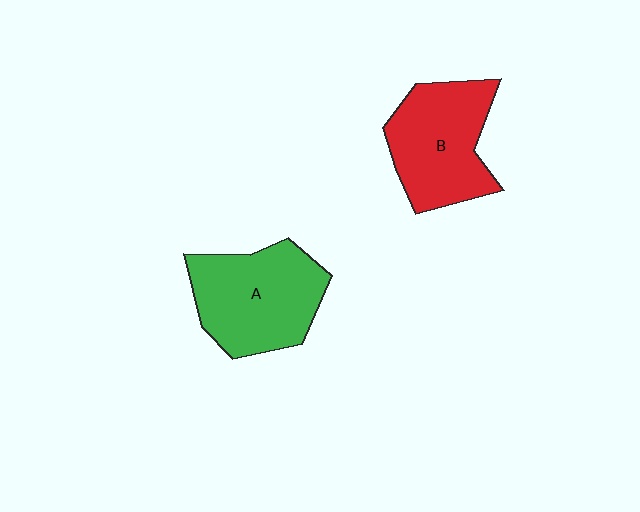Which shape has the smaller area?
Shape B (red).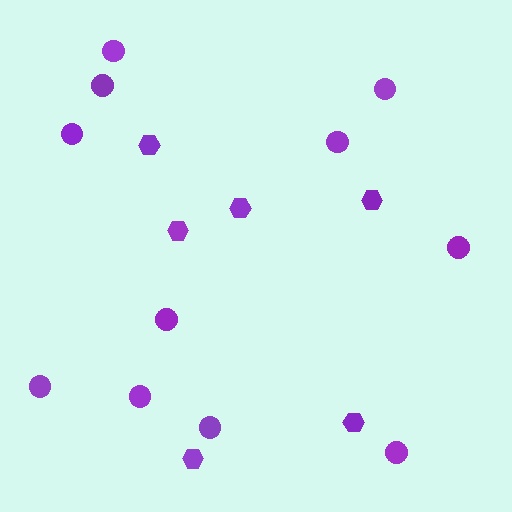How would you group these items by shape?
There are 2 groups: one group of hexagons (6) and one group of circles (11).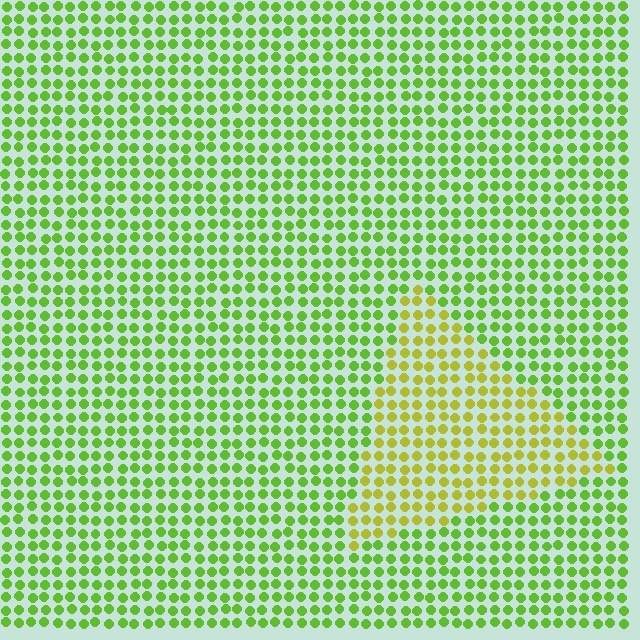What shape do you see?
I see a triangle.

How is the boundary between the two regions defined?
The boundary is defined purely by a slight shift in hue (about 34 degrees). Spacing, size, and orientation are identical on both sides.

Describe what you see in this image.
The image is filled with small lime elements in a uniform arrangement. A triangle-shaped region is visible where the elements are tinted to a slightly different hue, forming a subtle color boundary.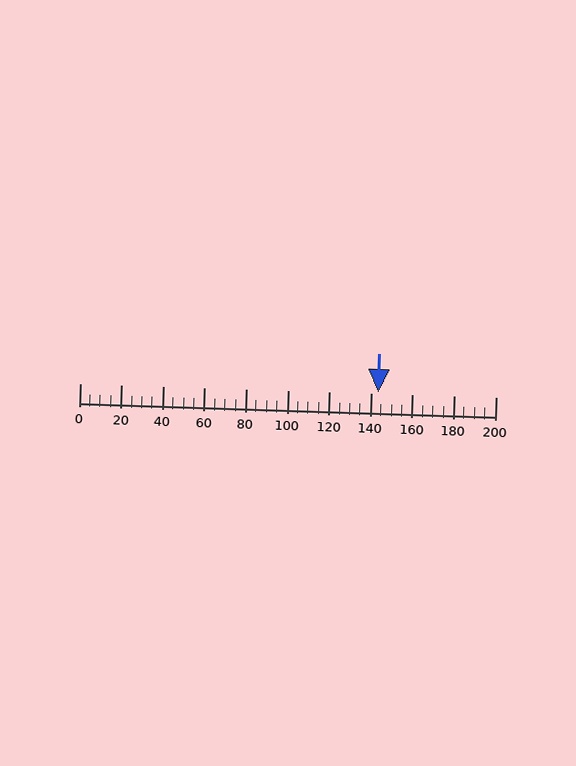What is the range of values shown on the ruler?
The ruler shows values from 0 to 200.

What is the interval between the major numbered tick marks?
The major tick marks are spaced 20 units apart.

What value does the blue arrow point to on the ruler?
The blue arrow points to approximately 144.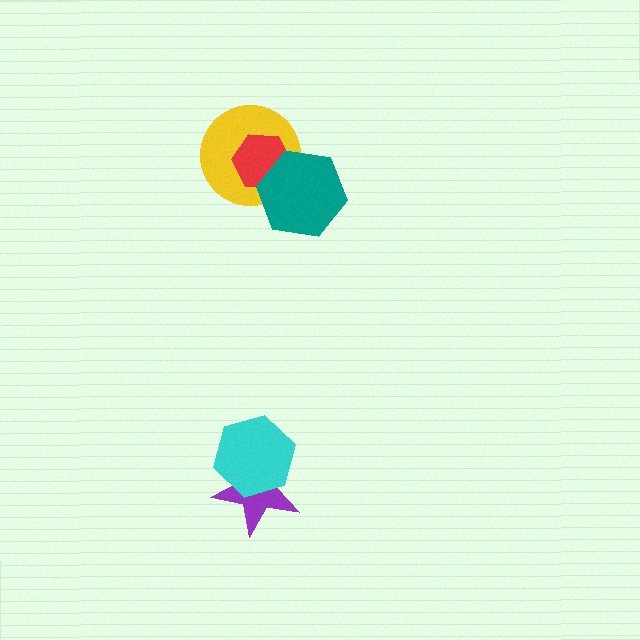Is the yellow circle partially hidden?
Yes, it is partially covered by another shape.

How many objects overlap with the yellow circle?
2 objects overlap with the yellow circle.